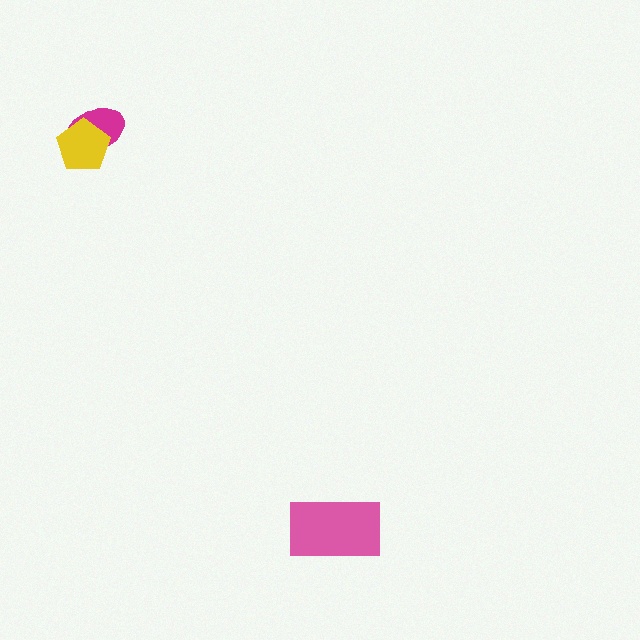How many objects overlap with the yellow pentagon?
1 object overlaps with the yellow pentagon.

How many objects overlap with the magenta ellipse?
1 object overlaps with the magenta ellipse.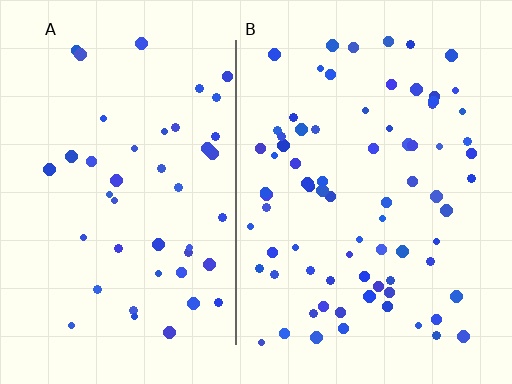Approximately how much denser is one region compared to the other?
Approximately 1.7× — region B over region A.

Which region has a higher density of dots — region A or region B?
B (the right).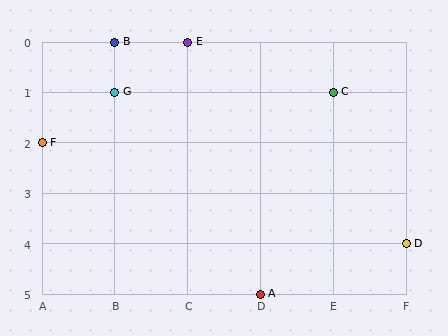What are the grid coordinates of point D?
Point D is at grid coordinates (F, 4).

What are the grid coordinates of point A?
Point A is at grid coordinates (D, 5).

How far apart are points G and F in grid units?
Points G and F are 1 column and 1 row apart (about 1.4 grid units diagonally).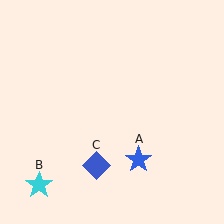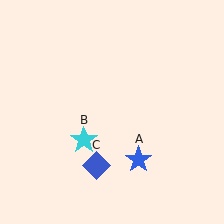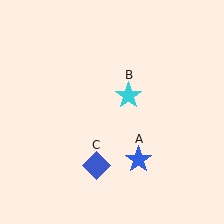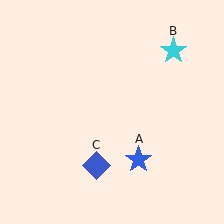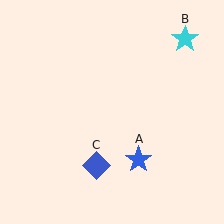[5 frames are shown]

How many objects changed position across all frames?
1 object changed position: cyan star (object B).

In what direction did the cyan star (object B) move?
The cyan star (object B) moved up and to the right.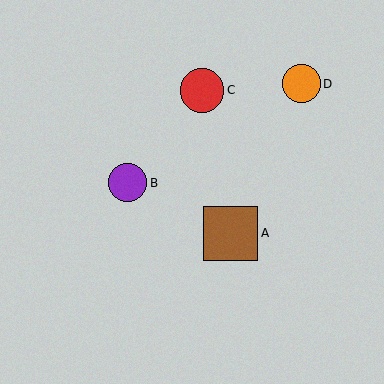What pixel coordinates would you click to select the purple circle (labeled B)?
Click at (128, 183) to select the purple circle B.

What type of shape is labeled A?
Shape A is a brown square.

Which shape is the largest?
The brown square (labeled A) is the largest.